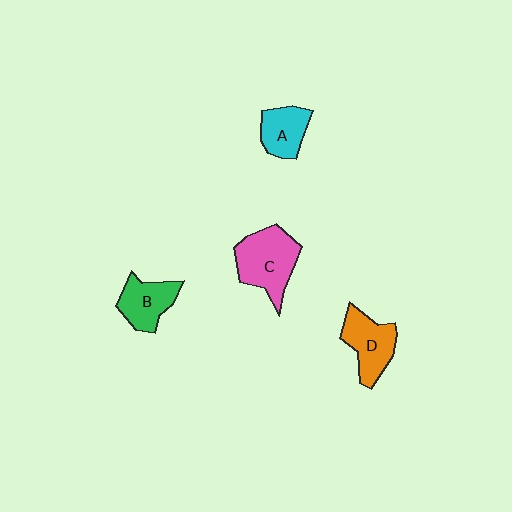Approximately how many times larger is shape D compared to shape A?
Approximately 1.3 times.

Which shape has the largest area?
Shape C (pink).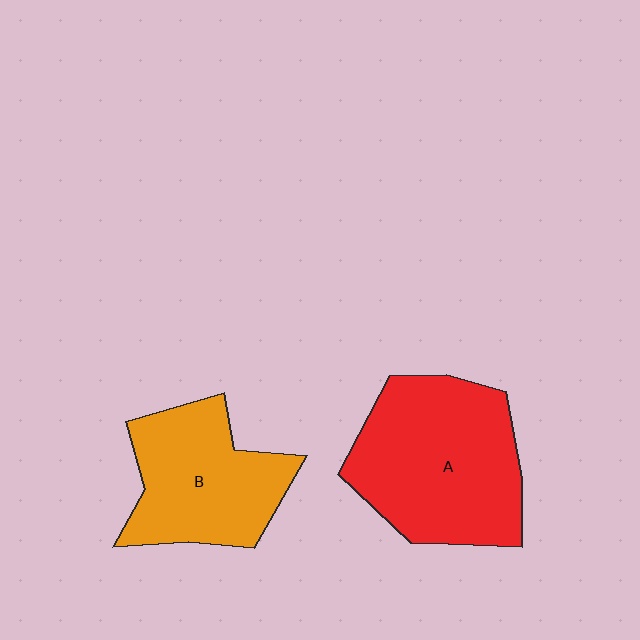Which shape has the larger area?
Shape A (red).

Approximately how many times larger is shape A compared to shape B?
Approximately 1.3 times.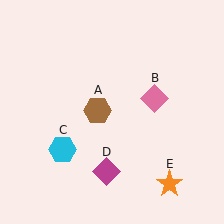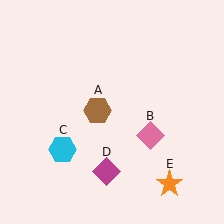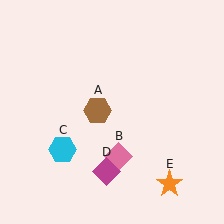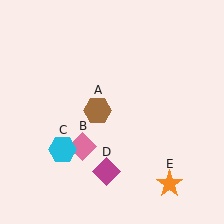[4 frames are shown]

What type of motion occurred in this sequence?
The pink diamond (object B) rotated clockwise around the center of the scene.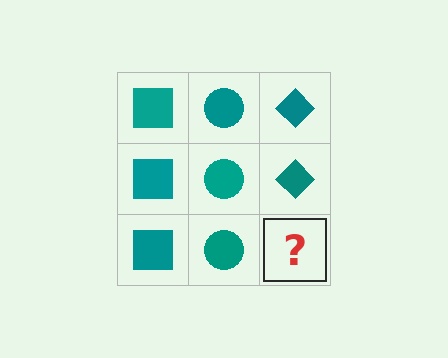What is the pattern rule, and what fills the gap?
The rule is that each column has a consistent shape. The gap should be filled with a teal diamond.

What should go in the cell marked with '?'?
The missing cell should contain a teal diamond.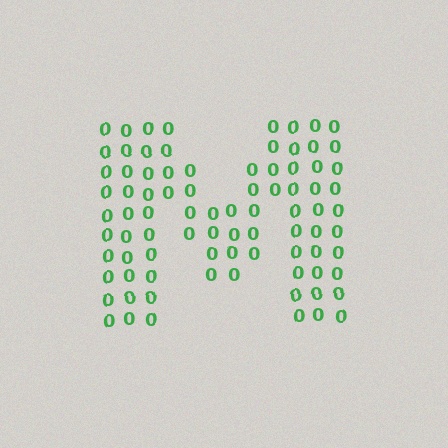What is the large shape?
The large shape is the letter M.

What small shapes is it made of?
It is made of small digit 0's.